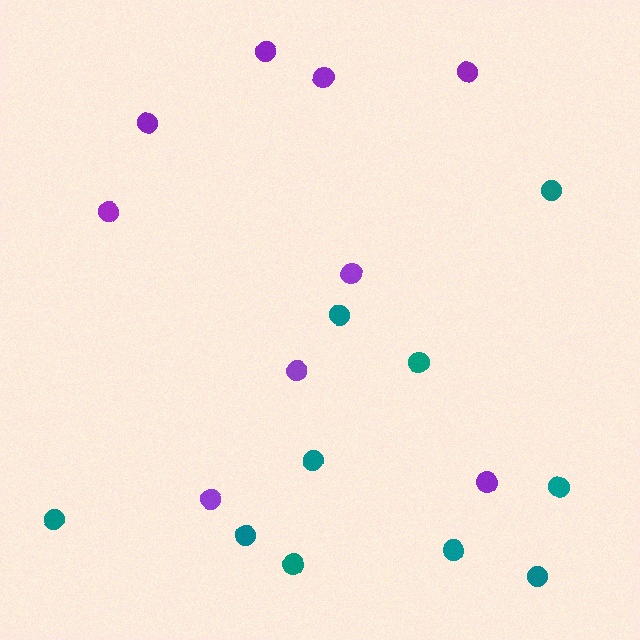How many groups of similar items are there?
There are 2 groups: one group of purple circles (9) and one group of teal circles (10).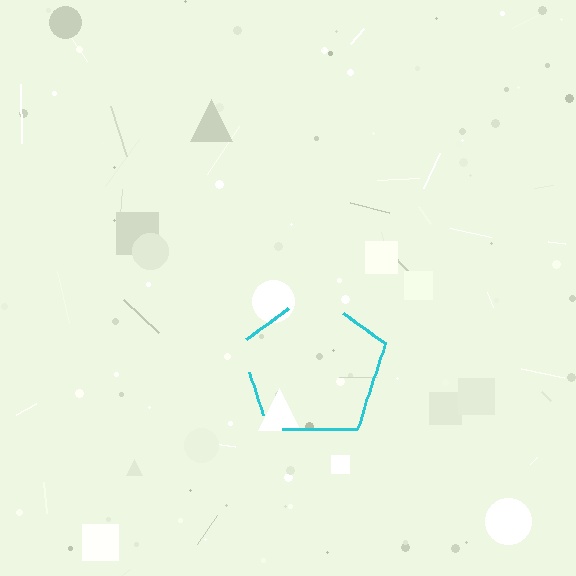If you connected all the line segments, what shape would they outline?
They would outline a pentagon.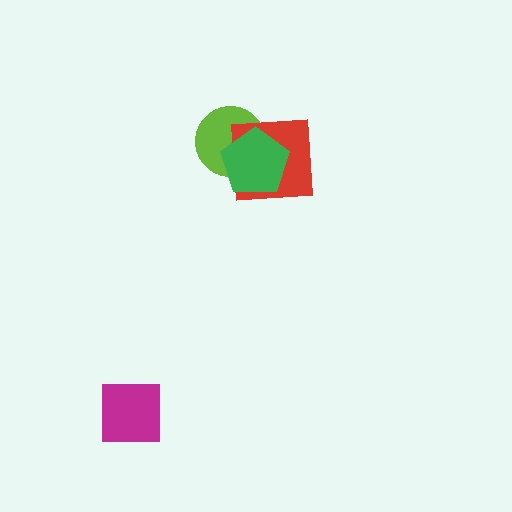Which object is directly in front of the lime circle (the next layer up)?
The red square is directly in front of the lime circle.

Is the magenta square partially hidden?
No, no other shape covers it.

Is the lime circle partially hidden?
Yes, it is partially covered by another shape.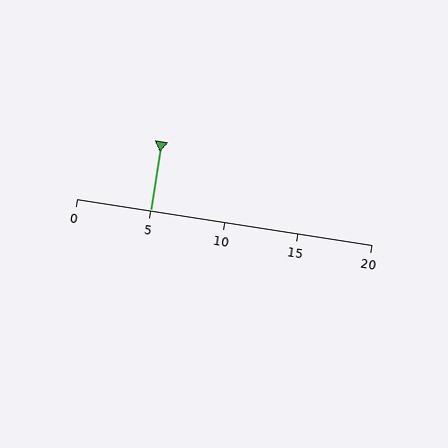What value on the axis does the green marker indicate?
The marker indicates approximately 5.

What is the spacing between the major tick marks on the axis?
The major ticks are spaced 5 apart.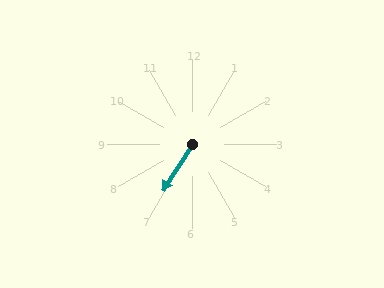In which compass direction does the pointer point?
Southwest.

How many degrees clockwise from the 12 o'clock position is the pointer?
Approximately 213 degrees.